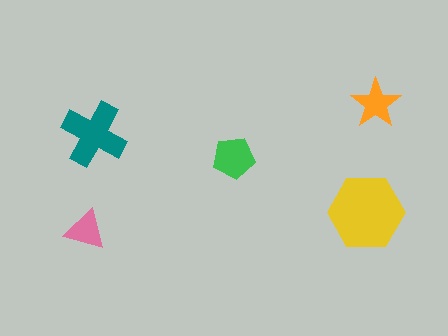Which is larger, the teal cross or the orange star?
The teal cross.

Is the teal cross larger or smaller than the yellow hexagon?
Smaller.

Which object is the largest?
The yellow hexagon.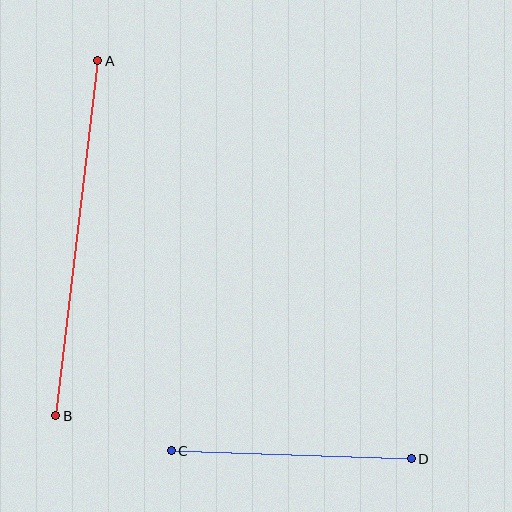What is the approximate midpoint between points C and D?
The midpoint is at approximately (291, 455) pixels.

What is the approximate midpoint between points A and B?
The midpoint is at approximately (77, 238) pixels.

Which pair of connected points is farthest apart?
Points A and B are farthest apart.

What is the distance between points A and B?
The distance is approximately 357 pixels.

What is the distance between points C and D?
The distance is approximately 240 pixels.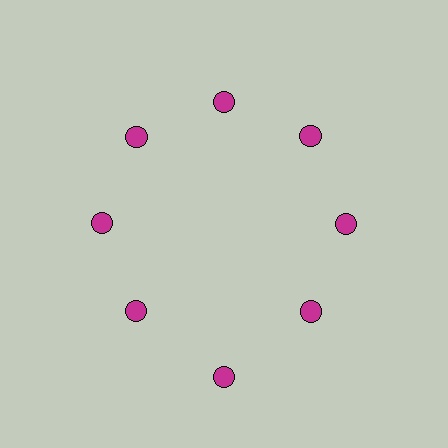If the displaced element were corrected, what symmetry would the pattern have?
It would have 8-fold rotational symmetry — the pattern would map onto itself every 45 degrees.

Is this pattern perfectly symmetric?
No. The 8 magenta circles are arranged in a ring, but one element near the 6 o'clock position is pushed outward from the center, breaking the 8-fold rotational symmetry.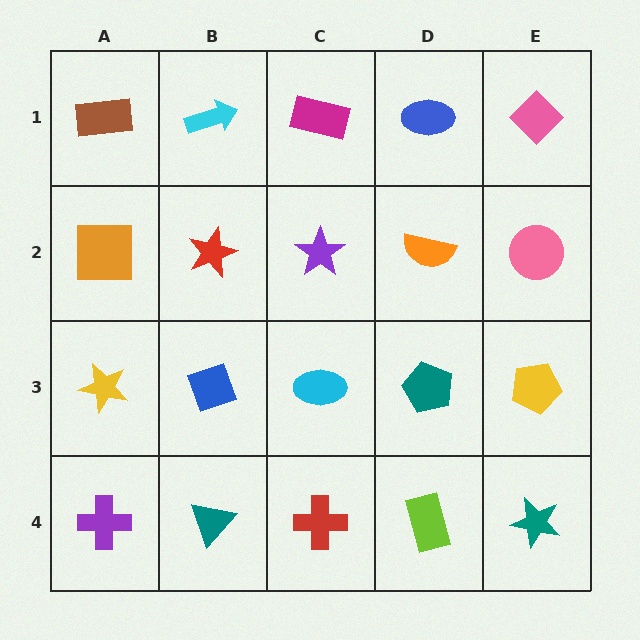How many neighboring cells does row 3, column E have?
3.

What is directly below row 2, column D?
A teal pentagon.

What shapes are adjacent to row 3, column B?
A red star (row 2, column B), a teal triangle (row 4, column B), a yellow star (row 3, column A), a cyan ellipse (row 3, column C).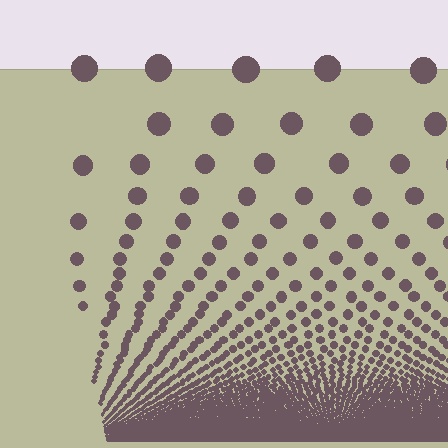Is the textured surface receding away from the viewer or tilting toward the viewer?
The surface appears to tilt toward the viewer. Texture elements get larger and sparser toward the top.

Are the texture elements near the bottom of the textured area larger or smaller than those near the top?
Smaller. The gradient is inverted — elements near the bottom are smaller and denser.